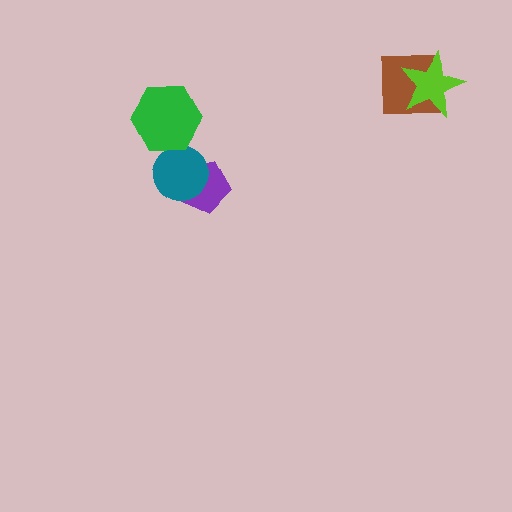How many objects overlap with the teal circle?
2 objects overlap with the teal circle.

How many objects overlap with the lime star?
1 object overlaps with the lime star.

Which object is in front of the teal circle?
The green hexagon is in front of the teal circle.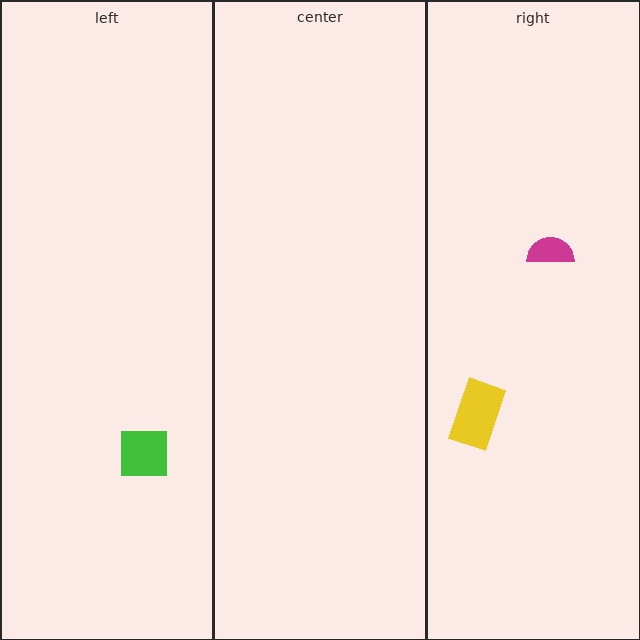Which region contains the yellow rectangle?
The right region.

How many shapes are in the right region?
2.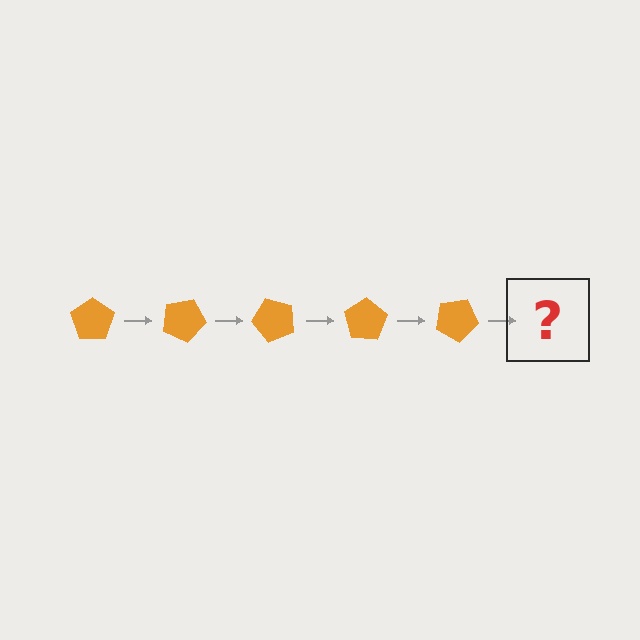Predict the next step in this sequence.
The next step is an orange pentagon rotated 125 degrees.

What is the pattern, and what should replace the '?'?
The pattern is that the pentagon rotates 25 degrees each step. The '?' should be an orange pentagon rotated 125 degrees.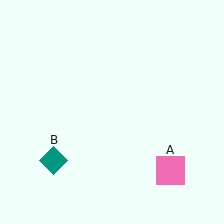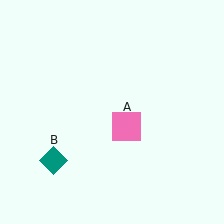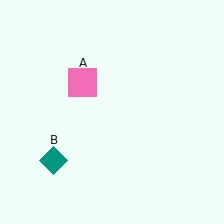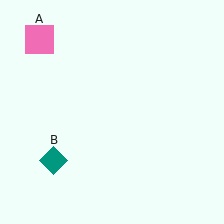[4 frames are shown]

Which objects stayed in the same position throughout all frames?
Teal diamond (object B) remained stationary.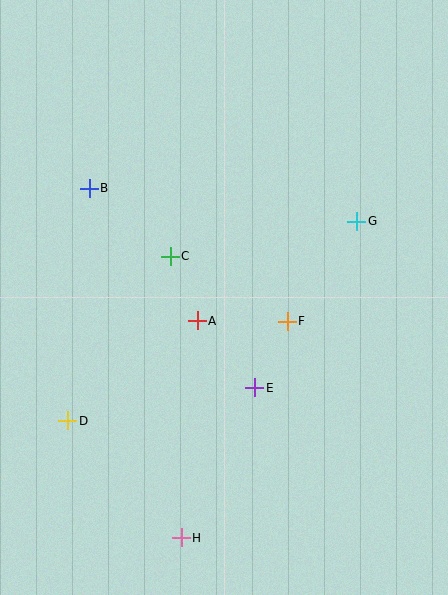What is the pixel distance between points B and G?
The distance between B and G is 270 pixels.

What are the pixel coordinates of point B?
Point B is at (89, 188).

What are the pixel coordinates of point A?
Point A is at (197, 321).